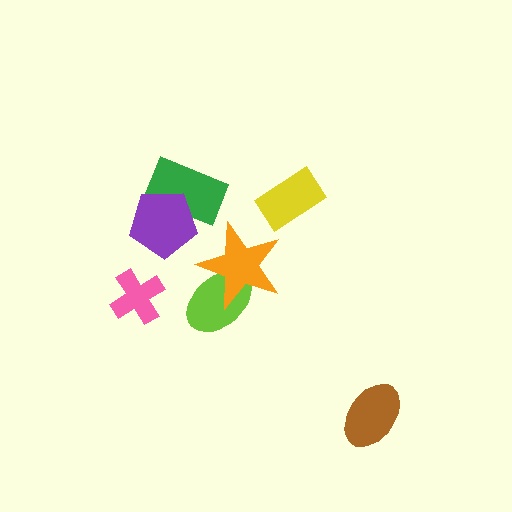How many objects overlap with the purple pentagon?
1 object overlaps with the purple pentagon.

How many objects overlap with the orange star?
1 object overlaps with the orange star.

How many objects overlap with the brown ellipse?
0 objects overlap with the brown ellipse.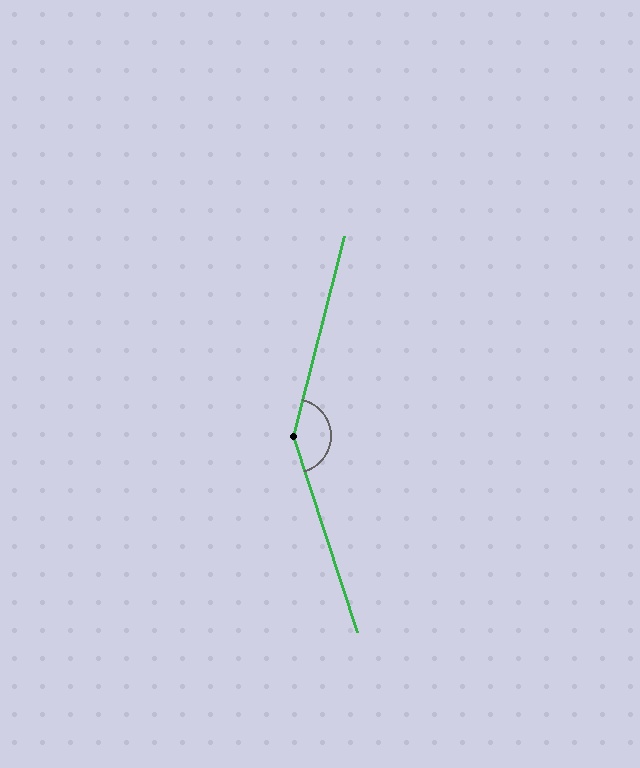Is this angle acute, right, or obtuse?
It is obtuse.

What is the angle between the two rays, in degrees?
Approximately 148 degrees.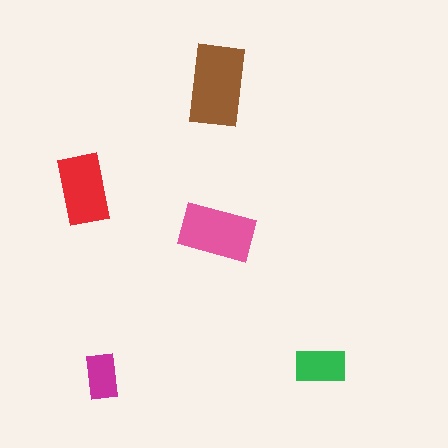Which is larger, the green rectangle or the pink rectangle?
The pink one.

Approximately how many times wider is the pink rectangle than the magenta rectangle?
About 1.5 times wider.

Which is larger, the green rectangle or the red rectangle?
The red one.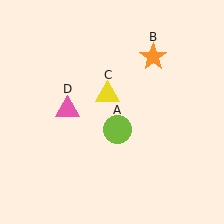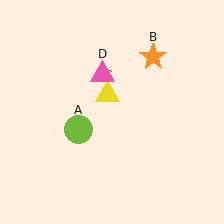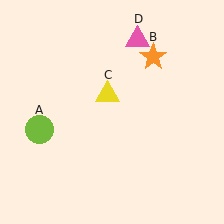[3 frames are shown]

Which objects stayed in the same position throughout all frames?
Orange star (object B) and yellow triangle (object C) remained stationary.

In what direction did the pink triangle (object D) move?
The pink triangle (object D) moved up and to the right.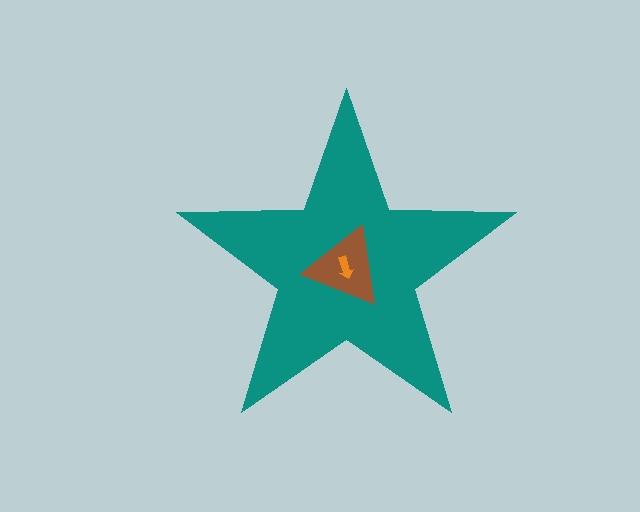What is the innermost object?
The orange arrow.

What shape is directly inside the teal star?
The brown triangle.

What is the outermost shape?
The teal star.